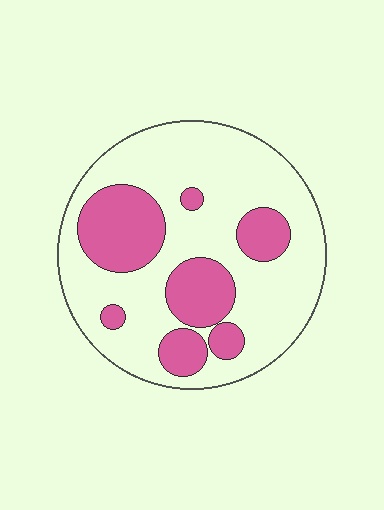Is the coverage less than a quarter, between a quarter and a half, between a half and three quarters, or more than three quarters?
Between a quarter and a half.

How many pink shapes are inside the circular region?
7.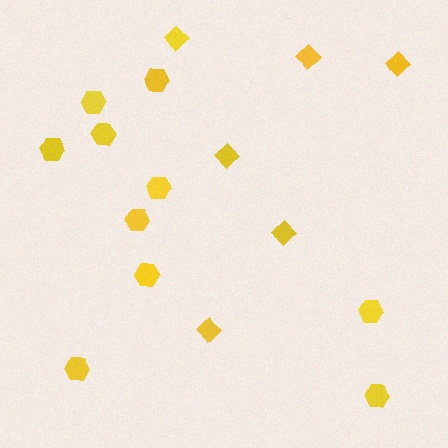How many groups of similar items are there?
There are 2 groups: one group of diamonds (6) and one group of hexagons (10).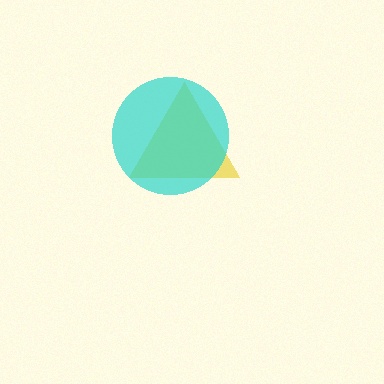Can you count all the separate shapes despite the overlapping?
Yes, there are 2 separate shapes.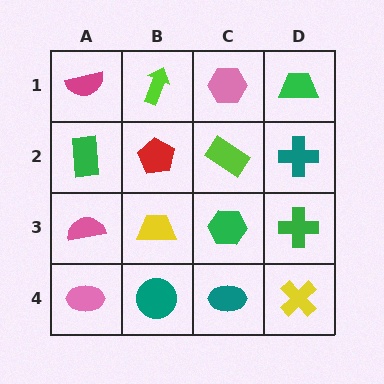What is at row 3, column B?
A yellow trapezoid.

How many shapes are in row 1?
4 shapes.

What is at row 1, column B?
A lime arrow.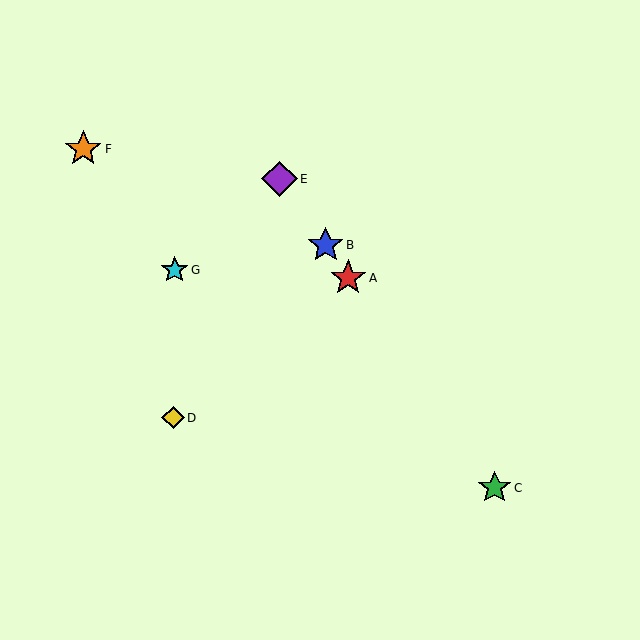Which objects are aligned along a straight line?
Objects A, B, C, E are aligned along a straight line.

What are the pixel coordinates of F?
Object F is at (83, 149).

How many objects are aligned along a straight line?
4 objects (A, B, C, E) are aligned along a straight line.